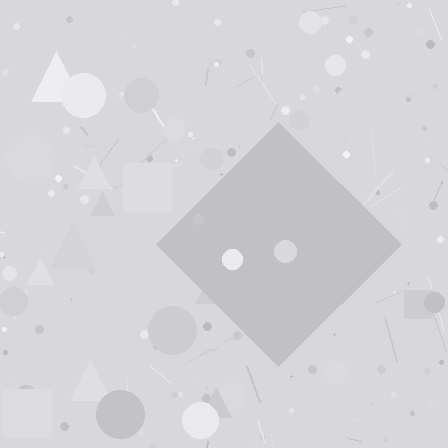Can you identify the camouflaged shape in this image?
The camouflaged shape is a diamond.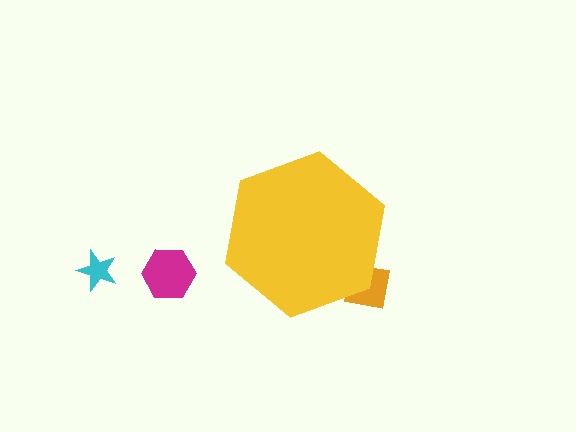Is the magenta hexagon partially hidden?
No, the magenta hexagon is fully visible.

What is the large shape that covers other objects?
A yellow hexagon.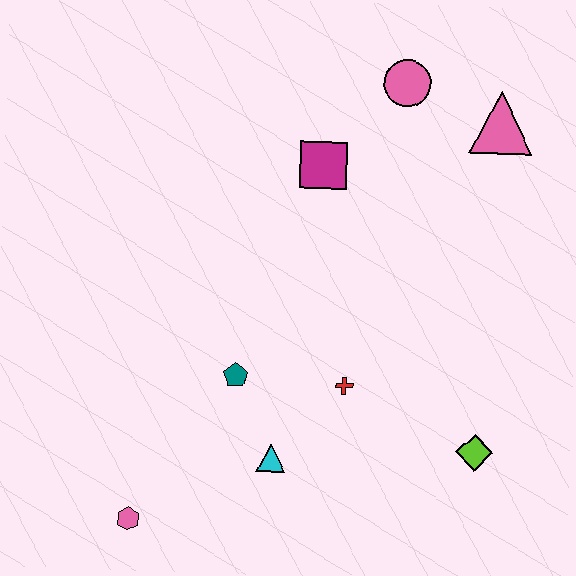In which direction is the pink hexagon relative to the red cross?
The pink hexagon is to the left of the red cross.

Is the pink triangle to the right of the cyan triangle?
Yes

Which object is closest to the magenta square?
The pink circle is closest to the magenta square.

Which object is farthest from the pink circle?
The pink hexagon is farthest from the pink circle.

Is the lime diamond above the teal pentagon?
No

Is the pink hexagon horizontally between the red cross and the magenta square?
No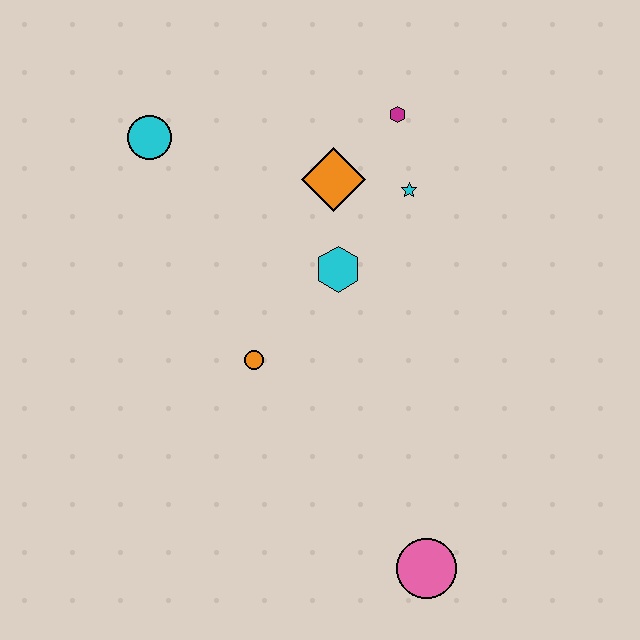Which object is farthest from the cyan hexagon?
The pink circle is farthest from the cyan hexagon.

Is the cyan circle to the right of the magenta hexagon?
No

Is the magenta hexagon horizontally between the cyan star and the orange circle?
Yes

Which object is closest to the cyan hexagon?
The orange diamond is closest to the cyan hexagon.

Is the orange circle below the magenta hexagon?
Yes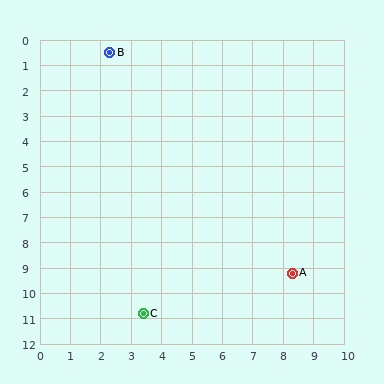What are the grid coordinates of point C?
Point C is at approximately (3.4, 10.8).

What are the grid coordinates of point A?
Point A is at approximately (8.3, 9.2).